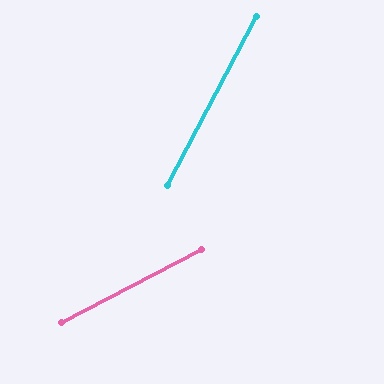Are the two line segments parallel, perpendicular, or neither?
Neither parallel nor perpendicular — they differ by about 35°.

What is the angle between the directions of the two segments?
Approximately 35 degrees.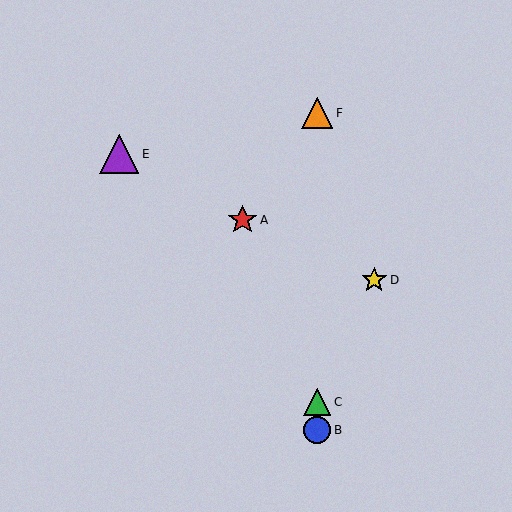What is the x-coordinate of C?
Object C is at x≈317.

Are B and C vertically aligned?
Yes, both are at x≈317.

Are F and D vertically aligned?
No, F is at x≈317 and D is at x≈374.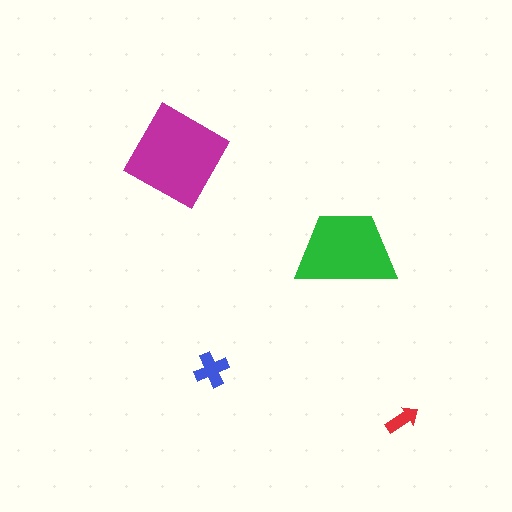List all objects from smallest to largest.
The red arrow, the blue cross, the green trapezoid, the magenta diamond.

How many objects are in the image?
There are 4 objects in the image.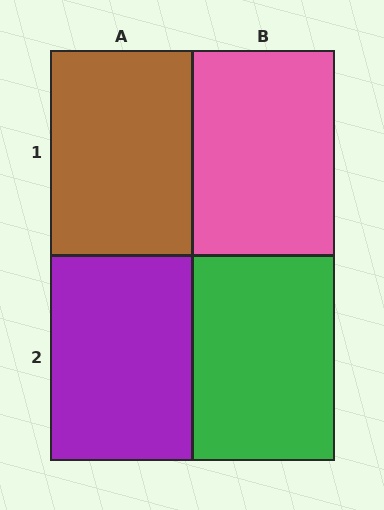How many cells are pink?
1 cell is pink.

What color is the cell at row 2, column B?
Green.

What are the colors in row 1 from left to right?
Brown, pink.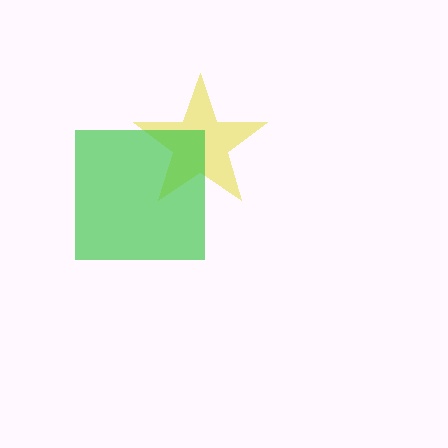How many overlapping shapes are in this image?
There are 2 overlapping shapes in the image.